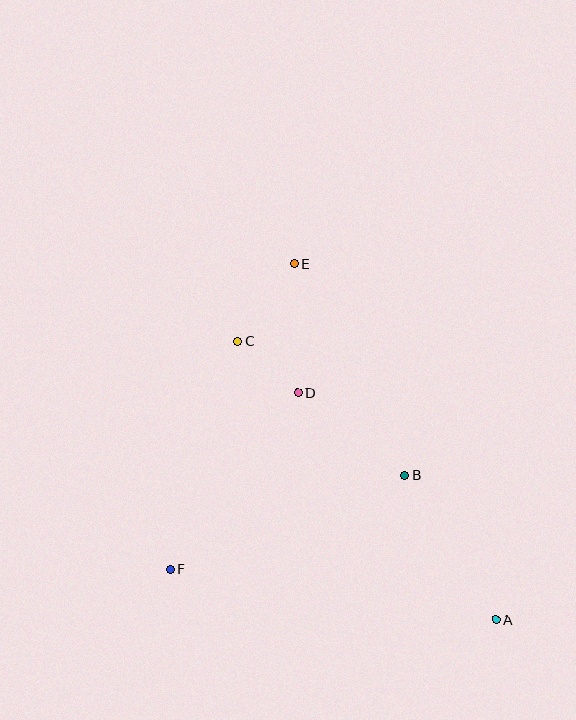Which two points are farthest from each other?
Points A and E are farthest from each other.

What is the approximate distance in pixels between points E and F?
The distance between E and F is approximately 330 pixels.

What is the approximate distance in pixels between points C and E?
The distance between C and E is approximately 96 pixels.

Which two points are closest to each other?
Points C and D are closest to each other.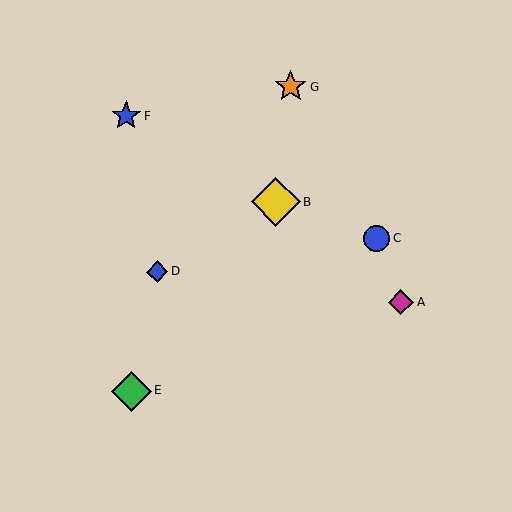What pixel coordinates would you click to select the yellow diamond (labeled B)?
Click at (275, 202) to select the yellow diamond B.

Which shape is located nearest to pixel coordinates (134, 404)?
The green diamond (labeled E) at (131, 391) is nearest to that location.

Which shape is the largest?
The yellow diamond (labeled B) is the largest.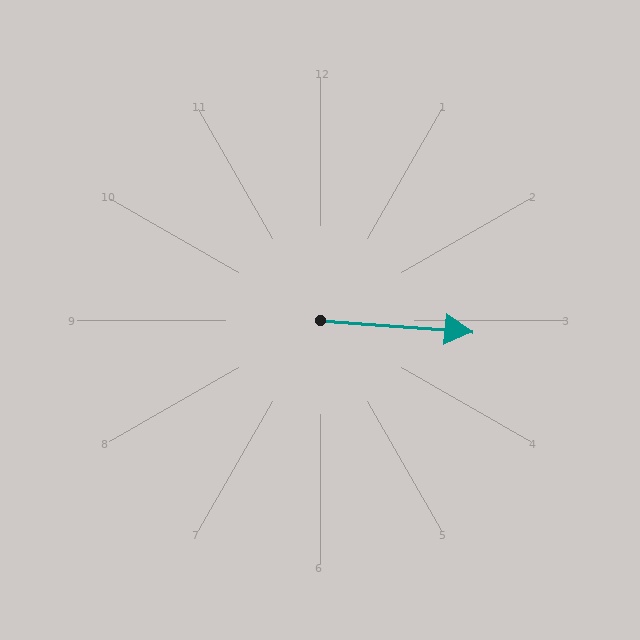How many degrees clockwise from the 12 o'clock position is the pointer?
Approximately 94 degrees.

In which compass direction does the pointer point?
East.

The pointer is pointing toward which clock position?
Roughly 3 o'clock.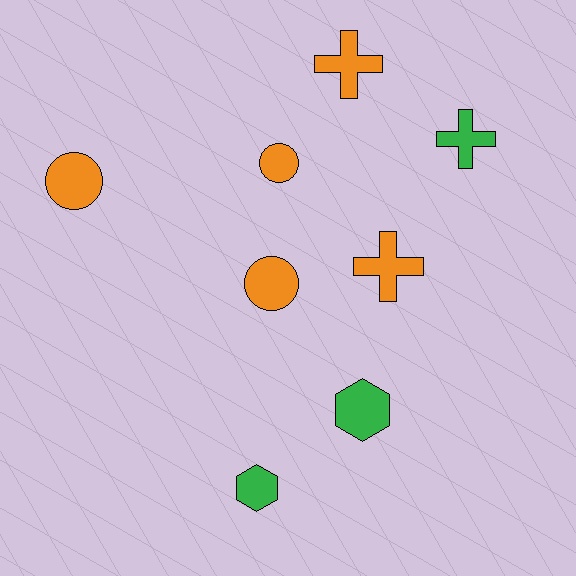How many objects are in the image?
There are 8 objects.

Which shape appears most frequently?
Circle, with 3 objects.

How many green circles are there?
There are no green circles.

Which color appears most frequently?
Orange, with 5 objects.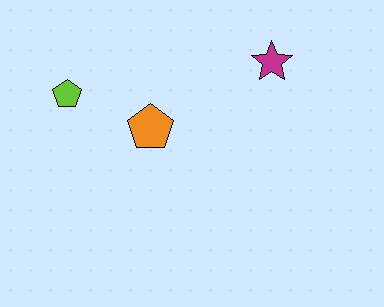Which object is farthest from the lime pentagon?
The magenta star is farthest from the lime pentagon.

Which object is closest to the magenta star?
The orange pentagon is closest to the magenta star.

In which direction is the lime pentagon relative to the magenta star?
The lime pentagon is to the left of the magenta star.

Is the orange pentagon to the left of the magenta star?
Yes